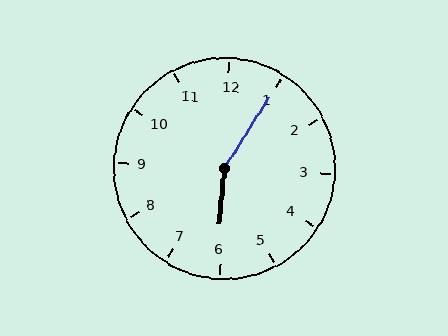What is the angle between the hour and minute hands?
Approximately 152 degrees.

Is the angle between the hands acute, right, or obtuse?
It is obtuse.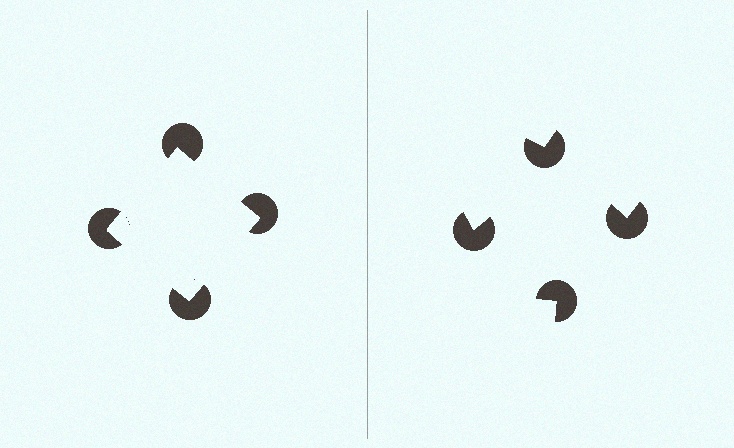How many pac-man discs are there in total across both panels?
8 — 4 on each side.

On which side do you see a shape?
An illusory square appears on the left side. On the right side the wedge cuts are rotated, so no coherent shape forms.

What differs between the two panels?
The pac-man discs are positioned identically on both sides; only the wedge orientations differ. On the left they align to a square; on the right they are misaligned.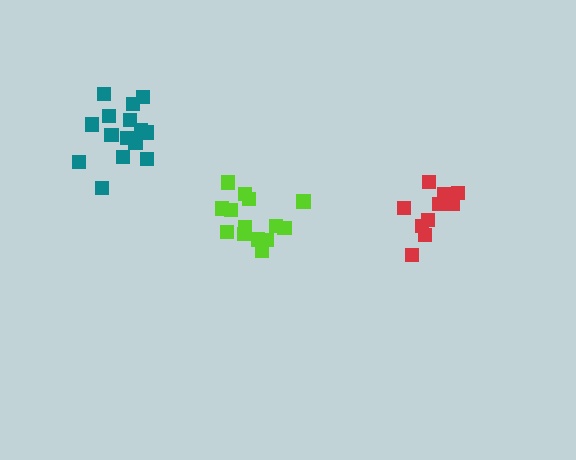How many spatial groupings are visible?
There are 3 spatial groupings.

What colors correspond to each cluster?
The clusters are colored: red, lime, teal.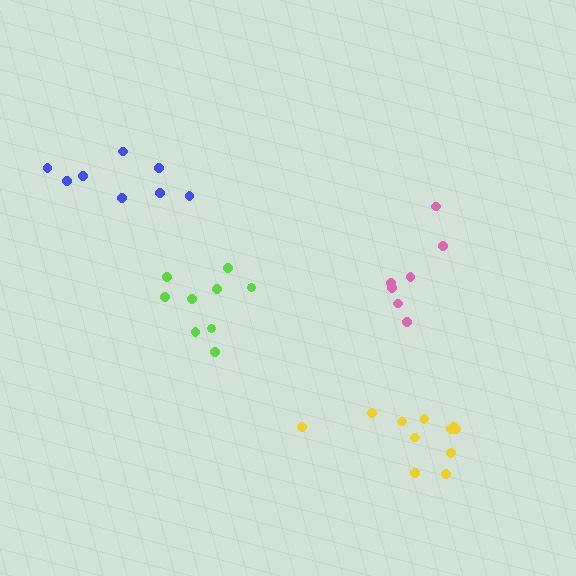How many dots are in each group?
Group 1: 7 dots, Group 2: 8 dots, Group 3: 9 dots, Group 4: 11 dots (35 total).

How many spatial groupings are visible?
There are 4 spatial groupings.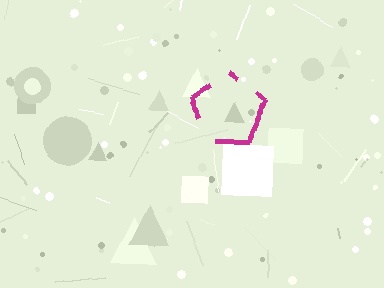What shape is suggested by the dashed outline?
The dashed outline suggests a pentagon.